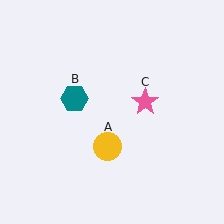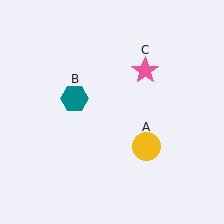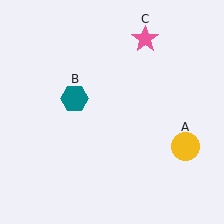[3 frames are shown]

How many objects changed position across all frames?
2 objects changed position: yellow circle (object A), pink star (object C).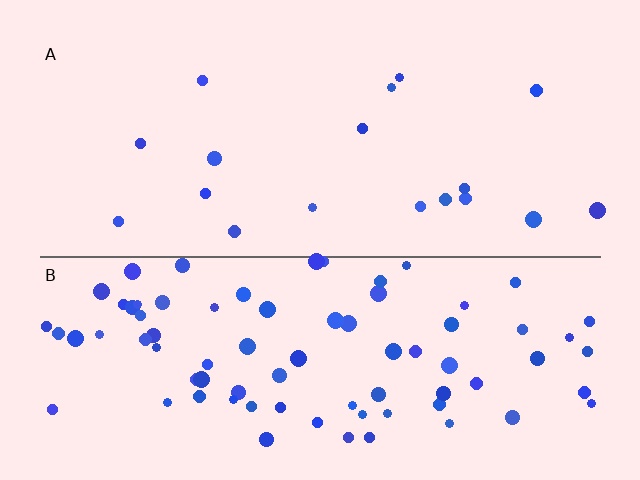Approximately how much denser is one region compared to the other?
Approximately 4.4× — region B over region A.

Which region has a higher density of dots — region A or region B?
B (the bottom).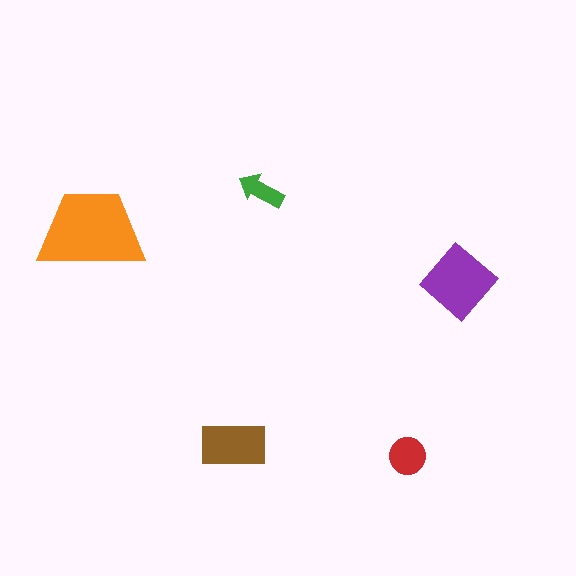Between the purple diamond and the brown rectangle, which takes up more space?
The purple diamond.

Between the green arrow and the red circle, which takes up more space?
The red circle.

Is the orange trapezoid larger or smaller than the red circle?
Larger.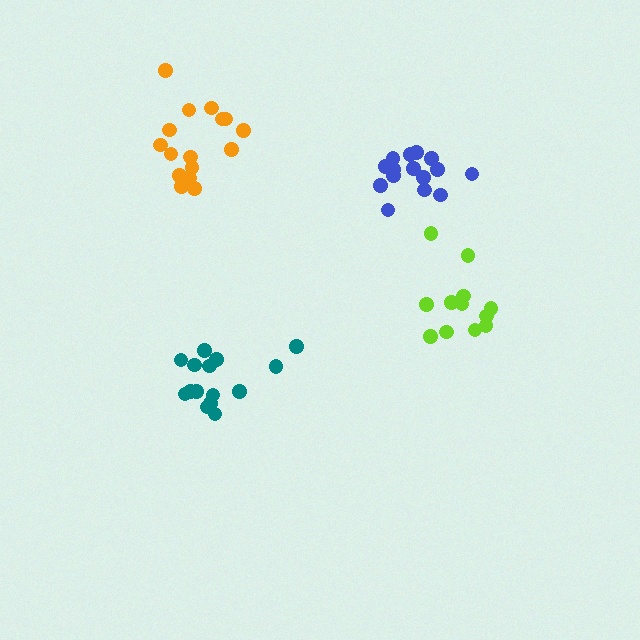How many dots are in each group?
Group 1: 15 dots, Group 2: 15 dots, Group 3: 16 dots, Group 4: 12 dots (58 total).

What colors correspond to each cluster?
The clusters are colored: teal, blue, orange, lime.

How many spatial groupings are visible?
There are 4 spatial groupings.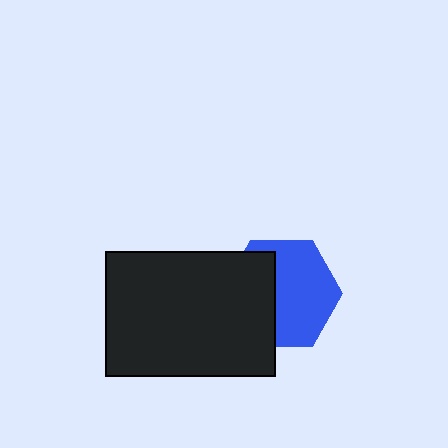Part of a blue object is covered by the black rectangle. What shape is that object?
It is a hexagon.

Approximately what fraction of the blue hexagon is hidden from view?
Roughly 40% of the blue hexagon is hidden behind the black rectangle.